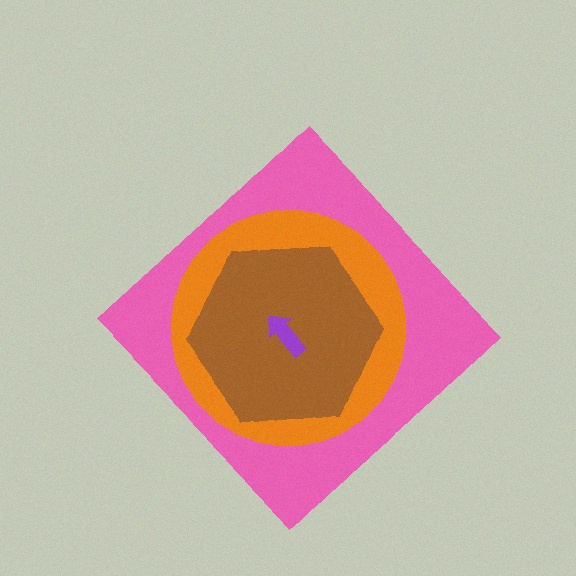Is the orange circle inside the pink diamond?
Yes.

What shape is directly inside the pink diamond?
The orange circle.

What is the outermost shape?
The pink diamond.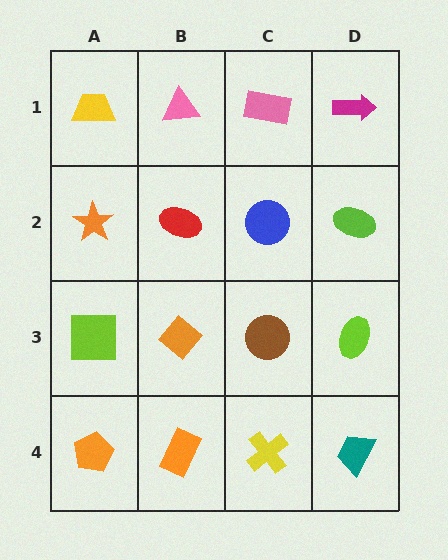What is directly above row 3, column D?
A lime ellipse.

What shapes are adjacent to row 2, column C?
A pink rectangle (row 1, column C), a brown circle (row 3, column C), a red ellipse (row 2, column B), a lime ellipse (row 2, column D).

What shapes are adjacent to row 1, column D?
A lime ellipse (row 2, column D), a pink rectangle (row 1, column C).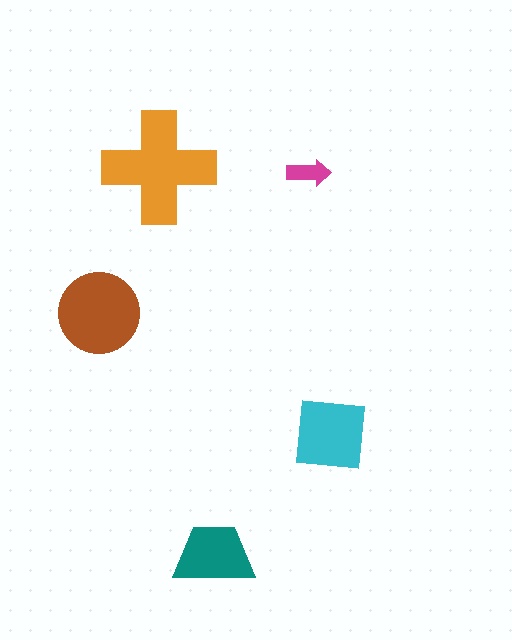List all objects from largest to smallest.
The orange cross, the brown circle, the cyan square, the teal trapezoid, the magenta arrow.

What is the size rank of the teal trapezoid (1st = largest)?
4th.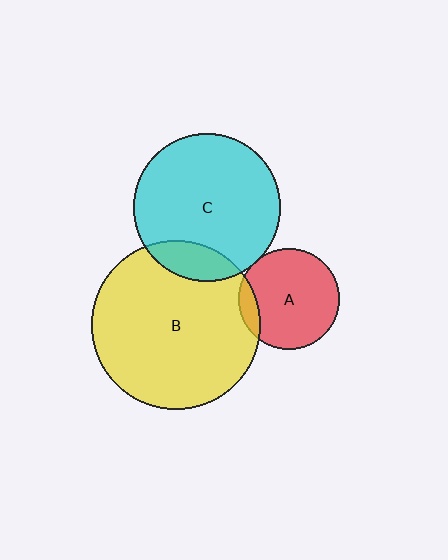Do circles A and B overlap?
Yes.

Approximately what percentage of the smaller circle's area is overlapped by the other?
Approximately 10%.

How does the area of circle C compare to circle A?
Approximately 2.2 times.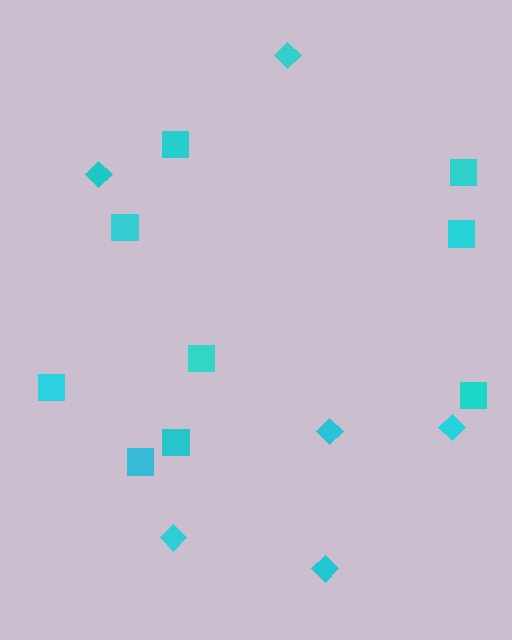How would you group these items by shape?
There are 2 groups: one group of diamonds (6) and one group of squares (9).